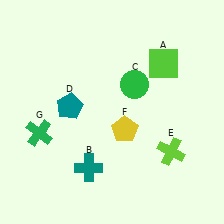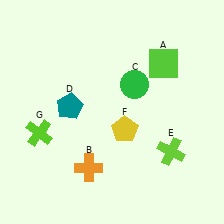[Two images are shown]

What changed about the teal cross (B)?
In Image 1, B is teal. In Image 2, it changed to orange.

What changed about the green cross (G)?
In Image 1, G is green. In Image 2, it changed to lime.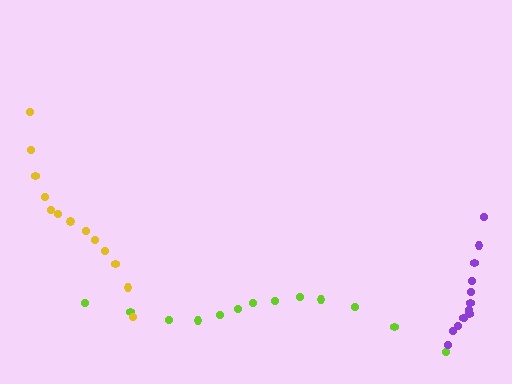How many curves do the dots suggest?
There are 3 distinct paths.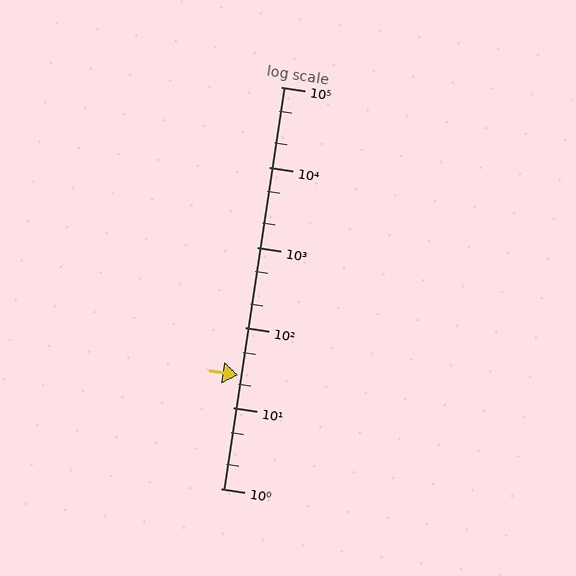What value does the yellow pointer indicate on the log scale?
The pointer indicates approximately 26.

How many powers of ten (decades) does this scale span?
The scale spans 5 decades, from 1 to 100000.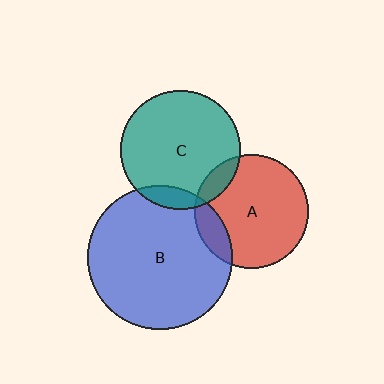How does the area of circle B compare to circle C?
Approximately 1.5 times.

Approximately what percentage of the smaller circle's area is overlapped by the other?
Approximately 15%.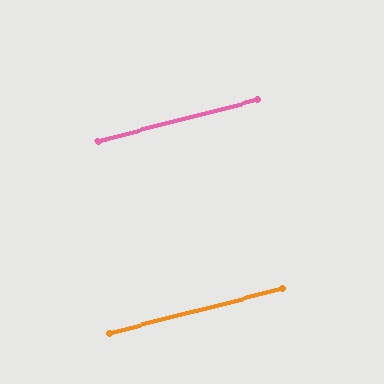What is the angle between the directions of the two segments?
Approximately 0 degrees.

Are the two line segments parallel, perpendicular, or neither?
Parallel — their directions differ by only 0.0°.